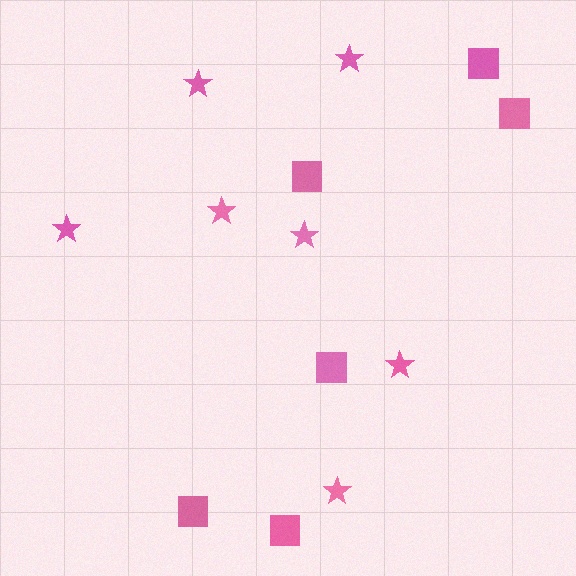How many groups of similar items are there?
There are 2 groups: one group of stars (7) and one group of squares (6).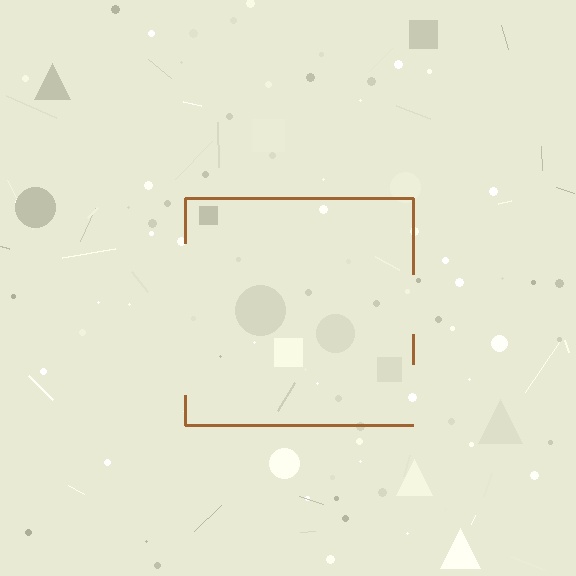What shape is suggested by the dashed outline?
The dashed outline suggests a square.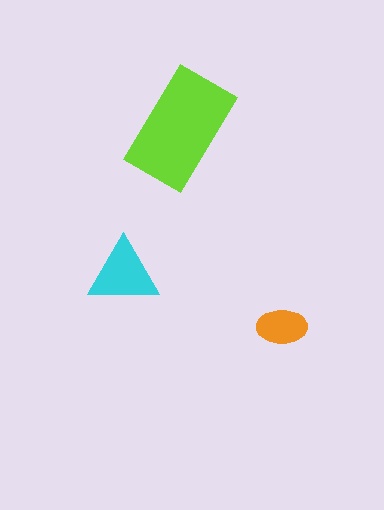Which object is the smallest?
The orange ellipse.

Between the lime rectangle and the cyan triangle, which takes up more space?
The lime rectangle.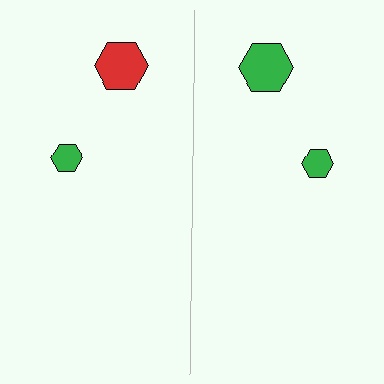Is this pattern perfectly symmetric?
No, the pattern is not perfectly symmetric. The green hexagon on the right side breaks the symmetry — its mirror counterpart is red.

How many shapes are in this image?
There are 4 shapes in this image.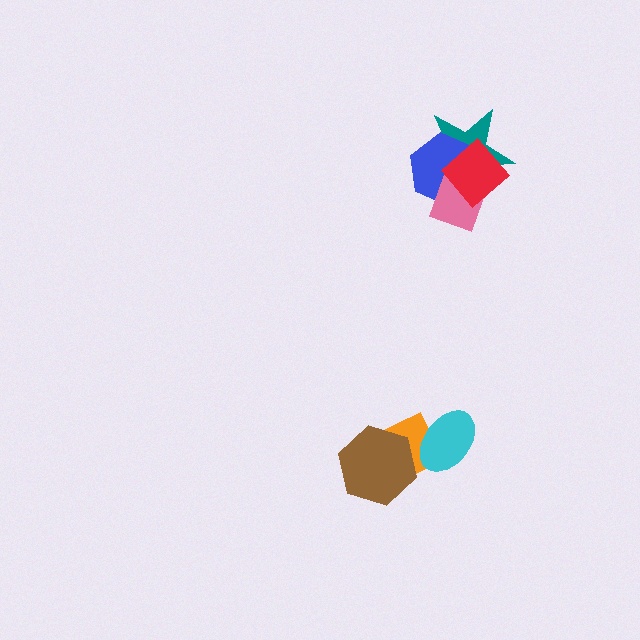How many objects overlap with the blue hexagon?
3 objects overlap with the blue hexagon.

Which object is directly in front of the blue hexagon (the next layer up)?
The pink diamond is directly in front of the blue hexagon.